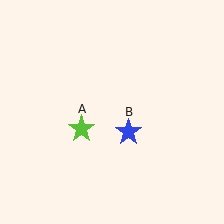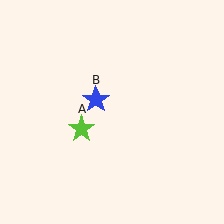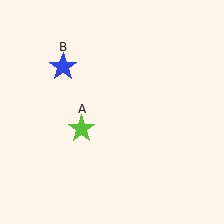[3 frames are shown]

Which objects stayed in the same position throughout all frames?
Lime star (object A) remained stationary.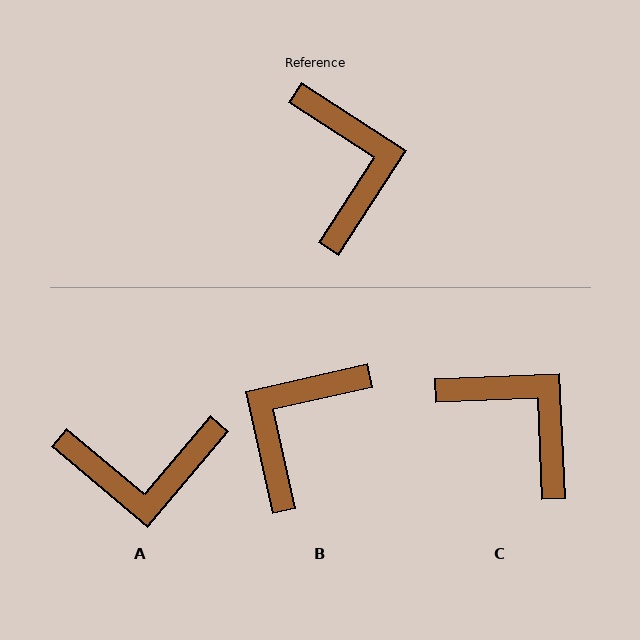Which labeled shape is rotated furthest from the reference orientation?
B, about 135 degrees away.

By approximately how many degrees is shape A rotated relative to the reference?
Approximately 97 degrees clockwise.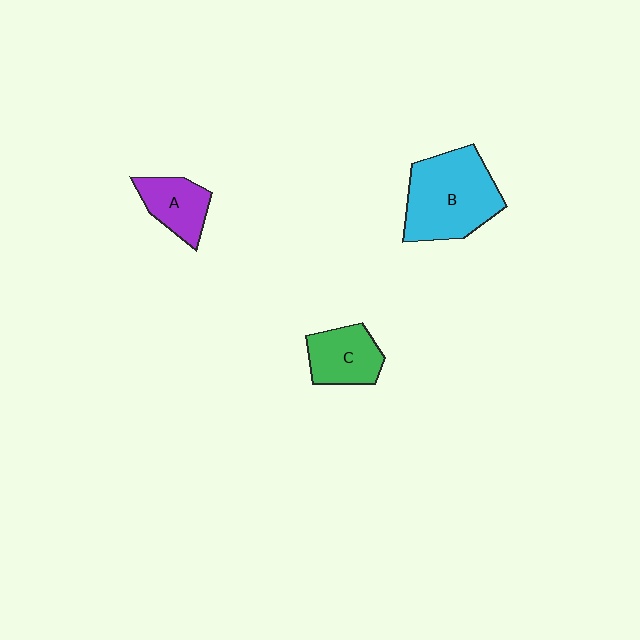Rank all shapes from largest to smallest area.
From largest to smallest: B (cyan), C (green), A (purple).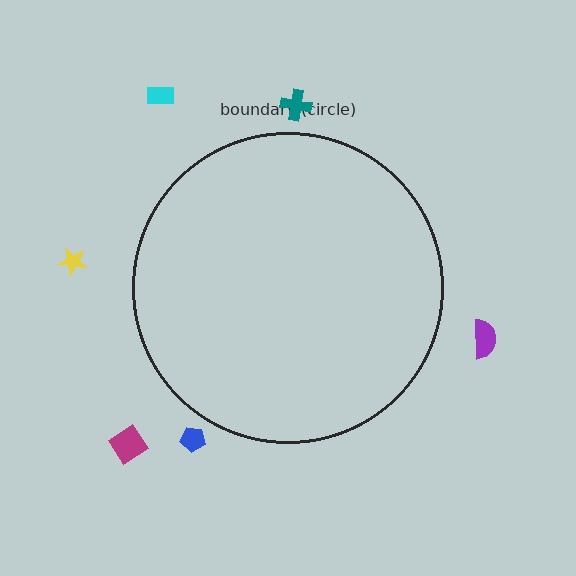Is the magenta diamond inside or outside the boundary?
Outside.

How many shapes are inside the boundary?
0 inside, 6 outside.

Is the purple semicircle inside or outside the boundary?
Outside.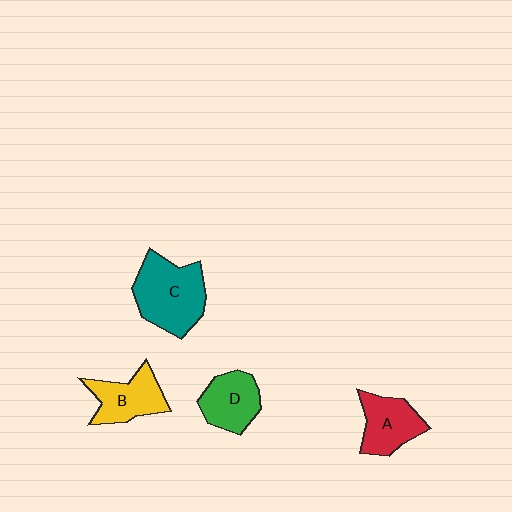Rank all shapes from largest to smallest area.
From largest to smallest: C (teal), B (yellow), A (red), D (green).